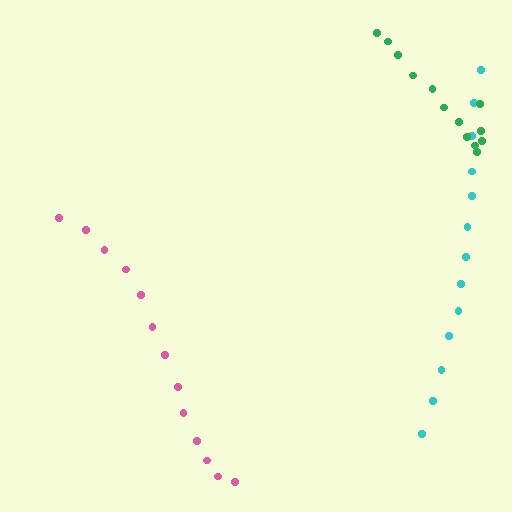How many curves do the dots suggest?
There are 3 distinct paths.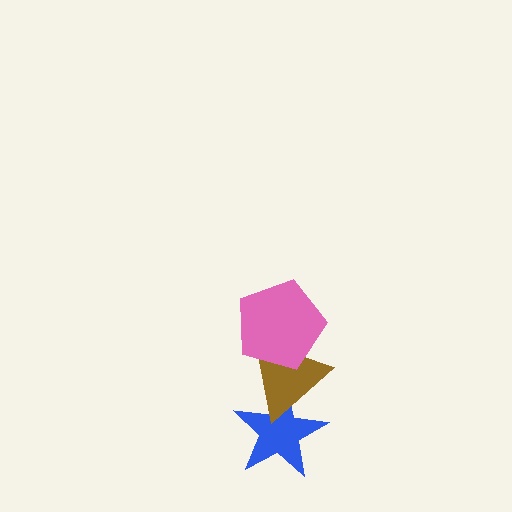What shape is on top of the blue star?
The brown triangle is on top of the blue star.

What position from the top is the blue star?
The blue star is 3rd from the top.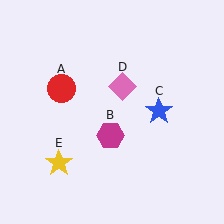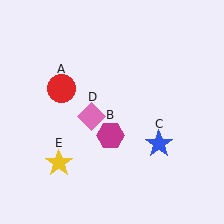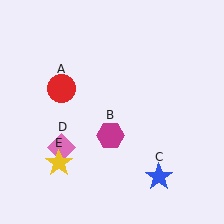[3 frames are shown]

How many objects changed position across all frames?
2 objects changed position: blue star (object C), pink diamond (object D).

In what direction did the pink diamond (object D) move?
The pink diamond (object D) moved down and to the left.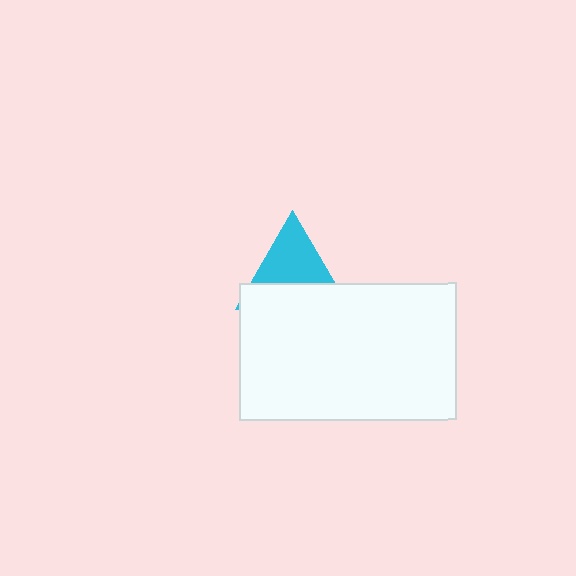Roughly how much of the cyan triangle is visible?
About half of it is visible (roughly 55%).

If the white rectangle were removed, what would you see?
You would see the complete cyan triangle.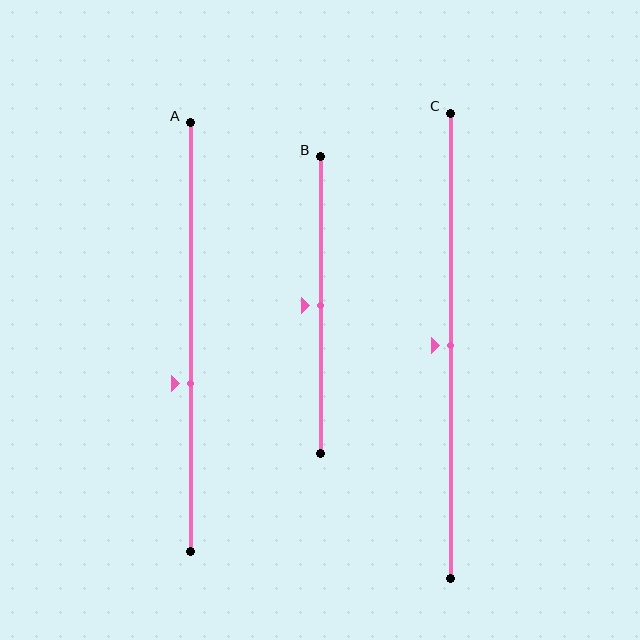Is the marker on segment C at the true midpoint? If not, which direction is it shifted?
Yes, the marker on segment C is at the true midpoint.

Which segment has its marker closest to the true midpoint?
Segment B has its marker closest to the true midpoint.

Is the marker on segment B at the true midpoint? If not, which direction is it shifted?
Yes, the marker on segment B is at the true midpoint.